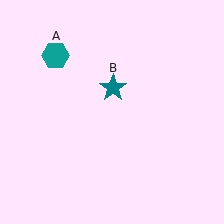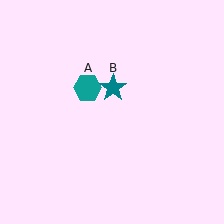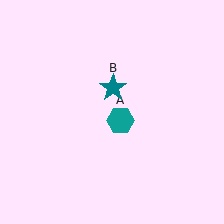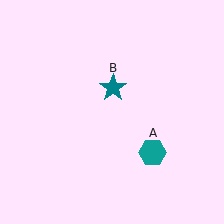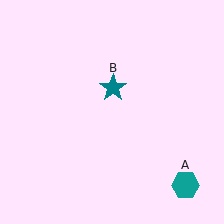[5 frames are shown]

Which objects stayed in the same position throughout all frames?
Teal star (object B) remained stationary.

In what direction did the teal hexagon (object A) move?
The teal hexagon (object A) moved down and to the right.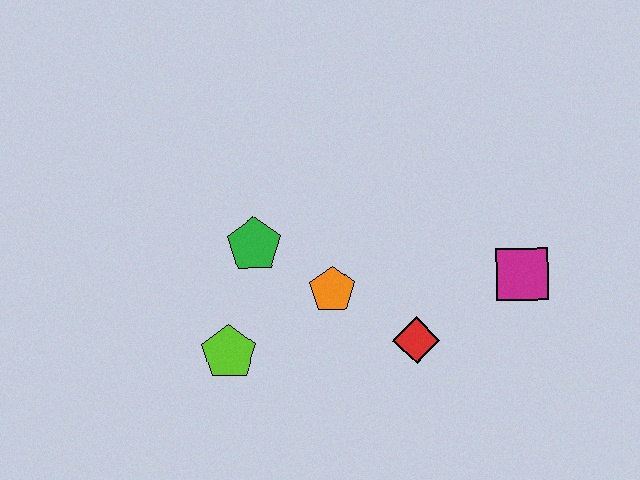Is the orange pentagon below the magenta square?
Yes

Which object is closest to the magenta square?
The red diamond is closest to the magenta square.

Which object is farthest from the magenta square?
The lime pentagon is farthest from the magenta square.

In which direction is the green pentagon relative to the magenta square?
The green pentagon is to the left of the magenta square.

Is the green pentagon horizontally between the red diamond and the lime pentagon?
Yes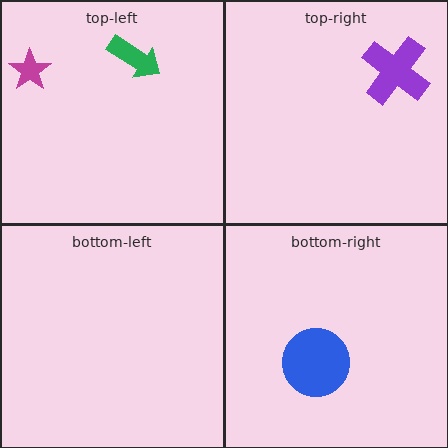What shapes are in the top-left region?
The green arrow, the magenta star.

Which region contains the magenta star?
The top-left region.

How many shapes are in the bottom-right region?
1.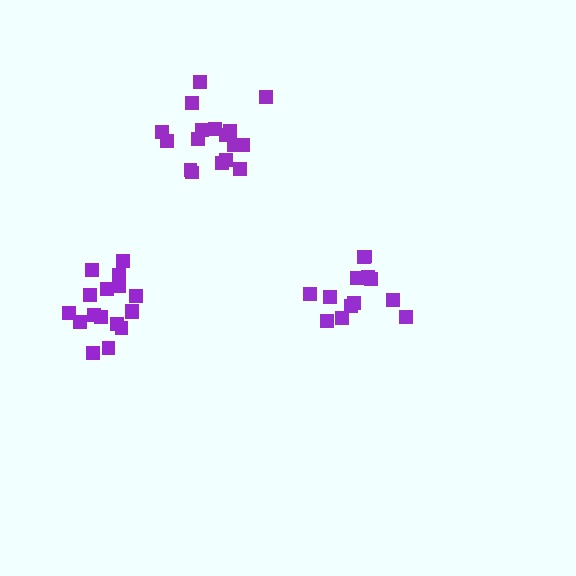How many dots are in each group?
Group 1: 13 dots, Group 2: 17 dots, Group 3: 17 dots (47 total).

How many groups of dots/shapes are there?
There are 3 groups.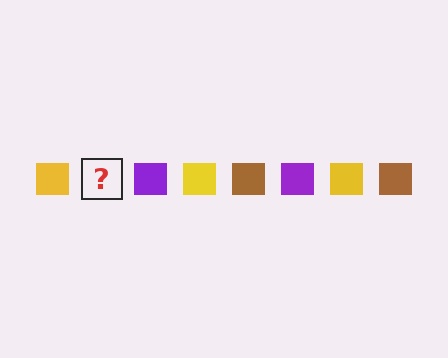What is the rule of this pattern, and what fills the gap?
The rule is that the pattern cycles through yellow, brown, purple squares. The gap should be filled with a brown square.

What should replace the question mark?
The question mark should be replaced with a brown square.